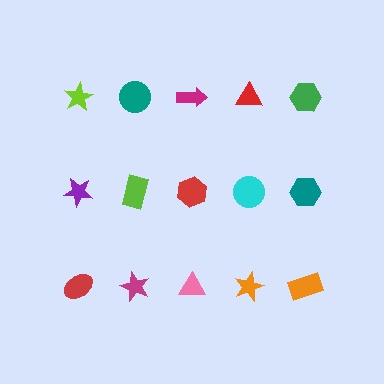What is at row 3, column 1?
A red ellipse.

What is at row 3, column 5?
An orange rectangle.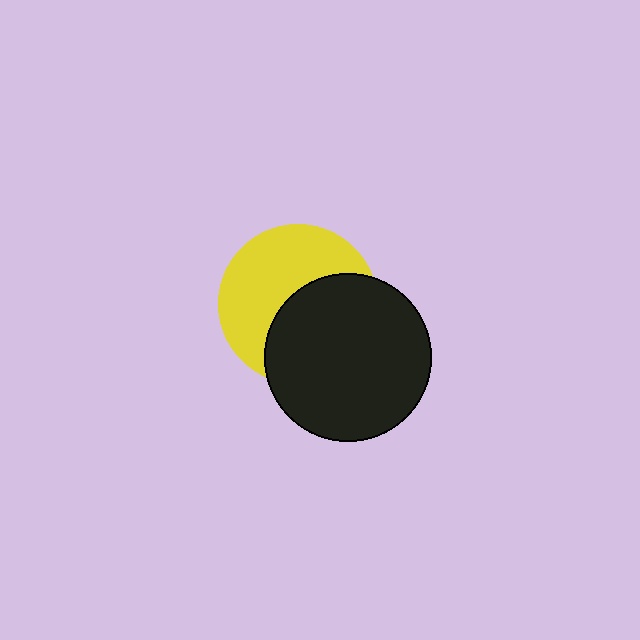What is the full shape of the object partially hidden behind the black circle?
The partially hidden object is a yellow circle.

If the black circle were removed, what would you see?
You would see the complete yellow circle.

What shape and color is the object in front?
The object in front is a black circle.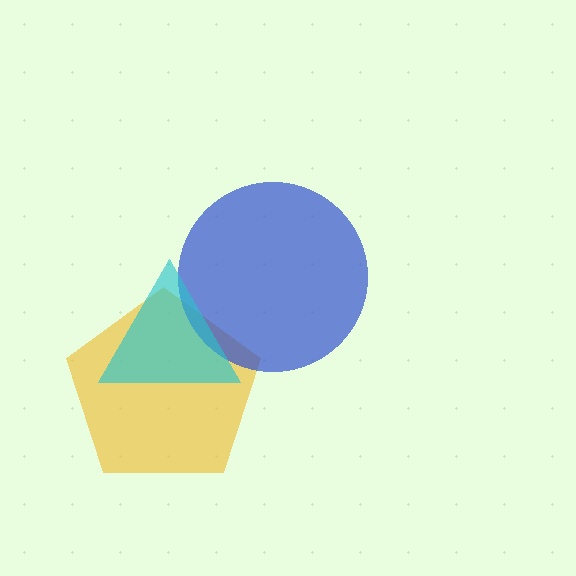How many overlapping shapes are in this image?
There are 3 overlapping shapes in the image.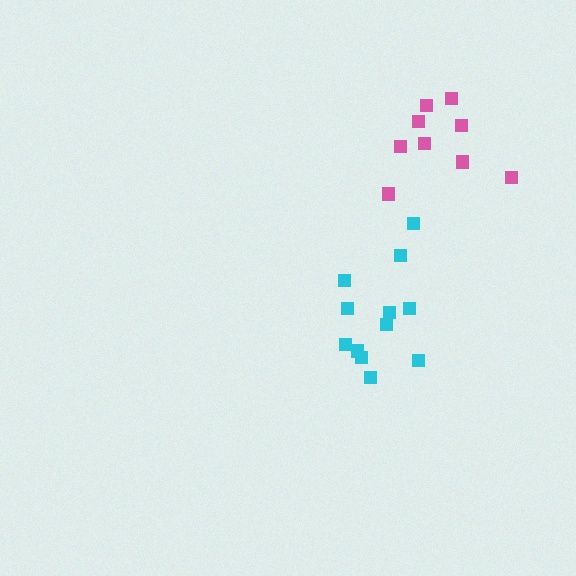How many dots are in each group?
Group 1: 12 dots, Group 2: 9 dots (21 total).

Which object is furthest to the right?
The pink cluster is rightmost.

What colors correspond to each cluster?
The clusters are colored: cyan, pink.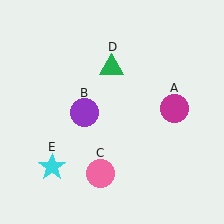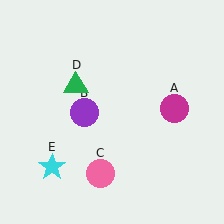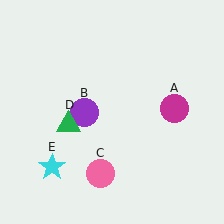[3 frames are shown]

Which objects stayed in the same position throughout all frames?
Magenta circle (object A) and purple circle (object B) and pink circle (object C) and cyan star (object E) remained stationary.